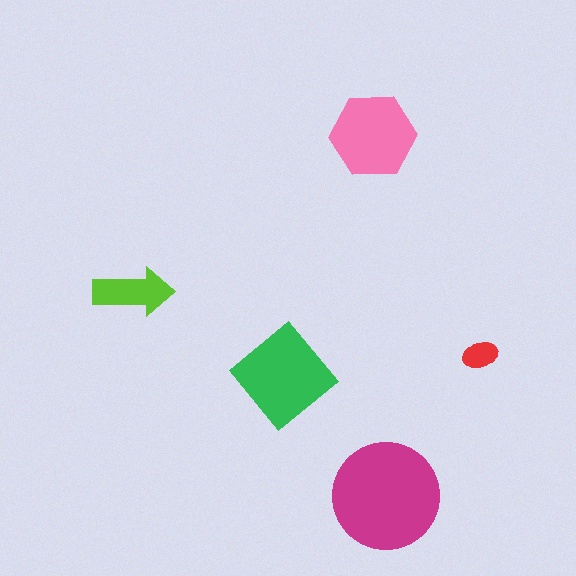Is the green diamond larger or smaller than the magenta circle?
Smaller.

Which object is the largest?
The magenta circle.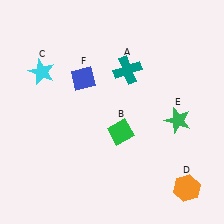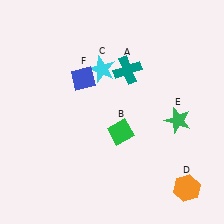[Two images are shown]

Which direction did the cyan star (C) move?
The cyan star (C) moved right.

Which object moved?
The cyan star (C) moved right.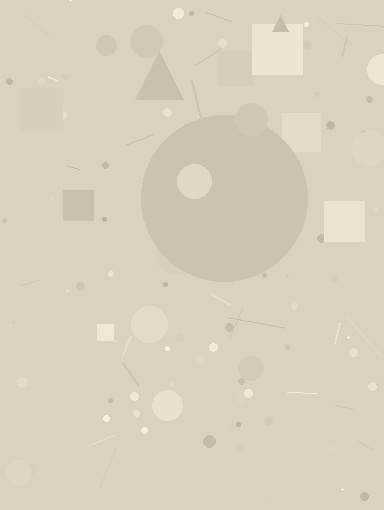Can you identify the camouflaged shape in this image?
The camouflaged shape is a circle.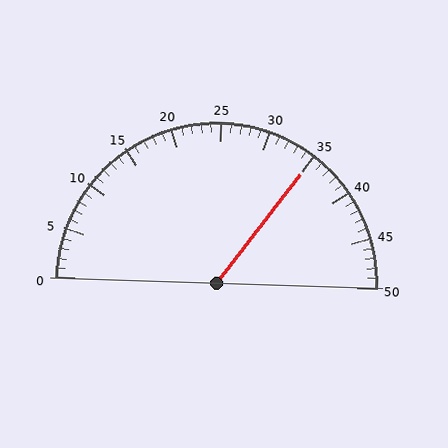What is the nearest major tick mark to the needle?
The nearest major tick mark is 35.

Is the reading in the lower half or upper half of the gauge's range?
The reading is in the upper half of the range (0 to 50).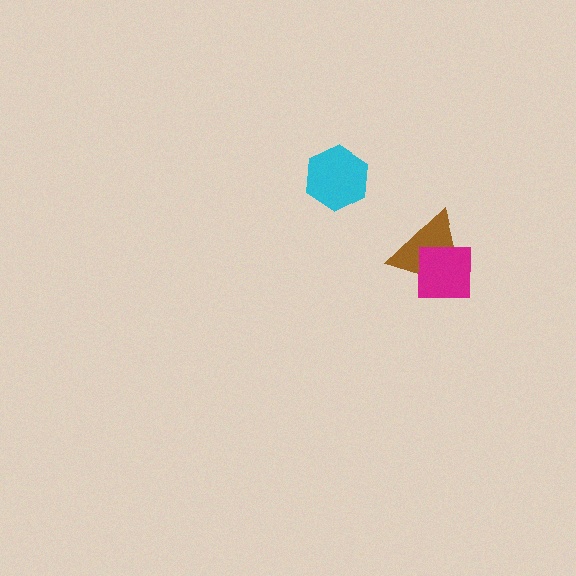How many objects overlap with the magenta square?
1 object overlaps with the magenta square.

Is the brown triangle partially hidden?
Yes, it is partially covered by another shape.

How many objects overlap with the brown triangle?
1 object overlaps with the brown triangle.